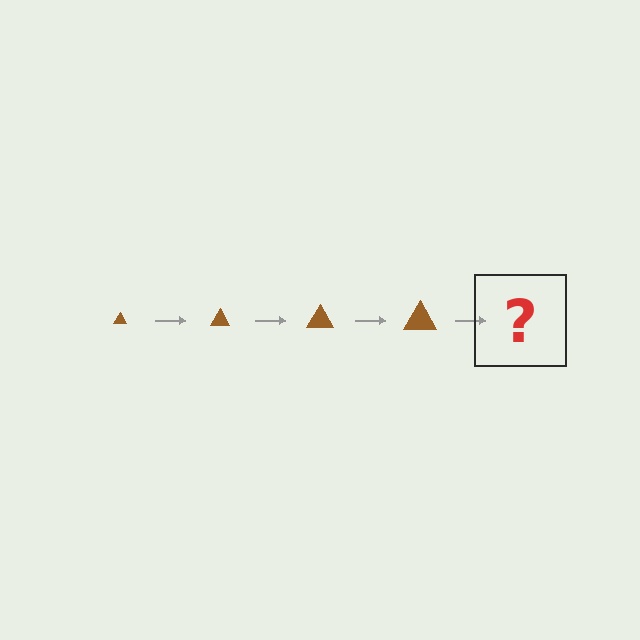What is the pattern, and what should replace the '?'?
The pattern is that the triangle gets progressively larger each step. The '?' should be a brown triangle, larger than the previous one.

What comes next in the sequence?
The next element should be a brown triangle, larger than the previous one.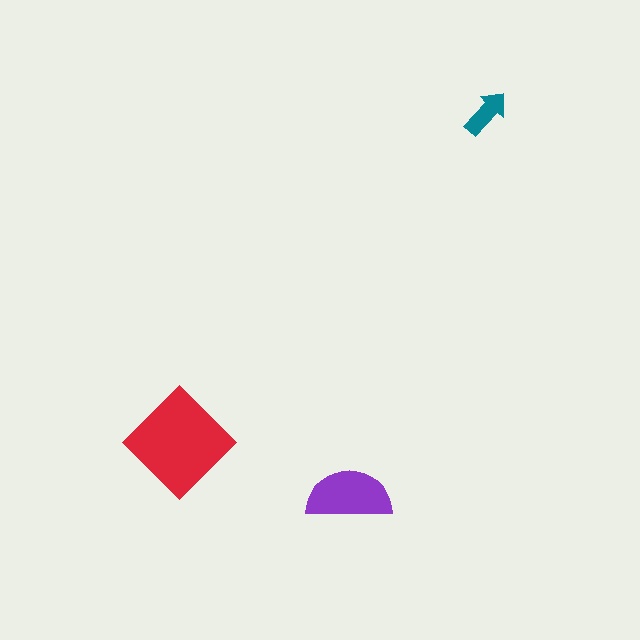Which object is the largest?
The red diamond.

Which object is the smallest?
The teal arrow.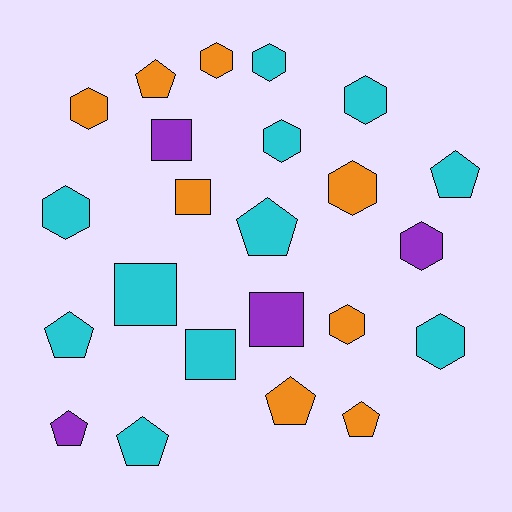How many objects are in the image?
There are 23 objects.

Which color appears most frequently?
Cyan, with 11 objects.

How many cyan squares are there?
There are 2 cyan squares.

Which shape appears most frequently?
Hexagon, with 10 objects.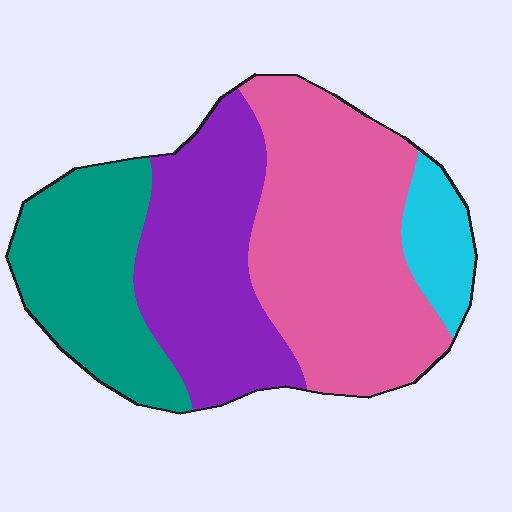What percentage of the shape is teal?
Teal covers roughly 25% of the shape.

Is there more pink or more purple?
Pink.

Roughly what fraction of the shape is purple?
Purple covers about 30% of the shape.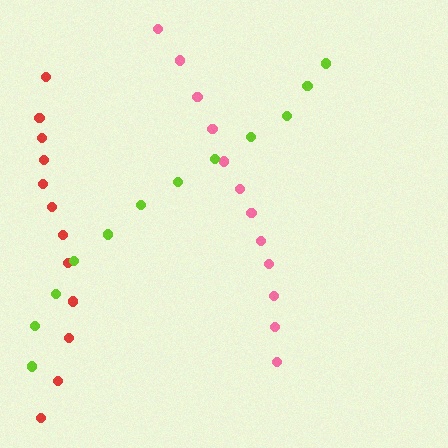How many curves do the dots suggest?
There are 3 distinct paths.